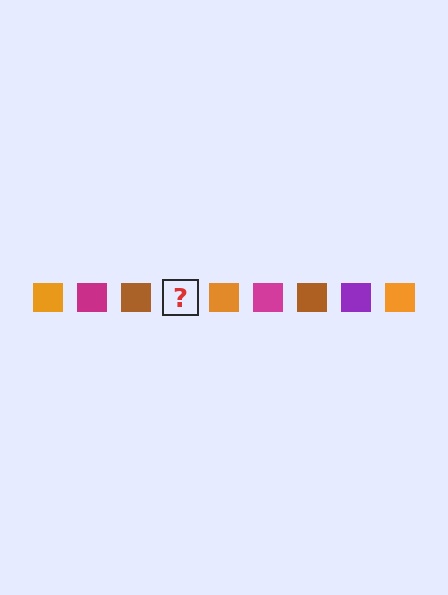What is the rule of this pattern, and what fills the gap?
The rule is that the pattern cycles through orange, magenta, brown, purple squares. The gap should be filled with a purple square.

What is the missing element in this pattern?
The missing element is a purple square.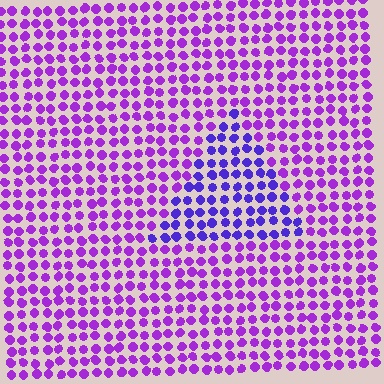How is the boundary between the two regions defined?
The boundary is defined purely by a slight shift in hue (about 31 degrees). Spacing, size, and orientation are identical on both sides.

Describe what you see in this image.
The image is filled with small purple elements in a uniform arrangement. A triangle-shaped region is visible where the elements are tinted to a slightly different hue, forming a subtle color boundary.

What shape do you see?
I see a triangle.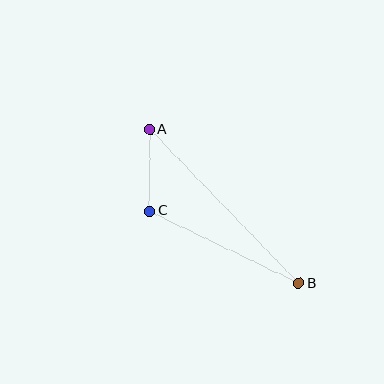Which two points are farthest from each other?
Points A and B are farthest from each other.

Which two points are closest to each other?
Points A and C are closest to each other.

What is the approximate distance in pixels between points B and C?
The distance between B and C is approximately 166 pixels.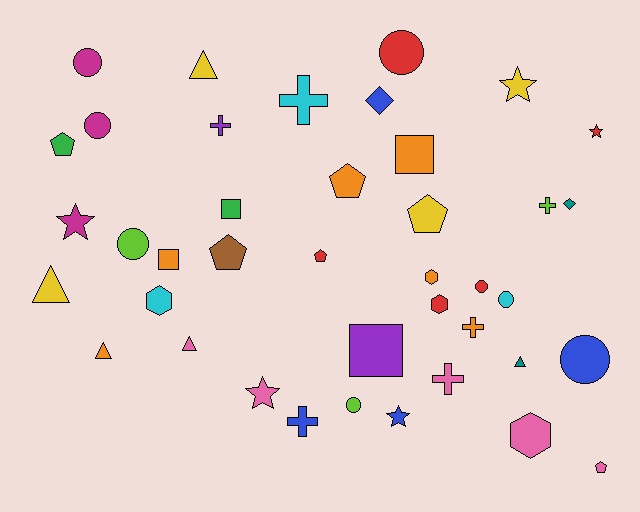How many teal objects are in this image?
There are 2 teal objects.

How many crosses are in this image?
There are 6 crosses.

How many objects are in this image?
There are 40 objects.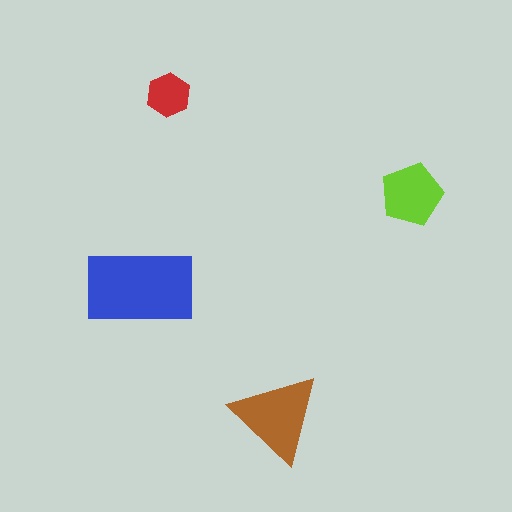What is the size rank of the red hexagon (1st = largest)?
4th.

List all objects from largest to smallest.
The blue rectangle, the brown triangle, the lime pentagon, the red hexagon.